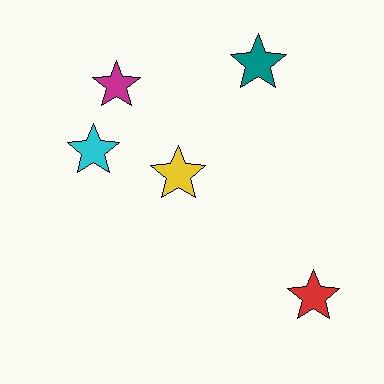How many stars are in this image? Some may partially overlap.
There are 5 stars.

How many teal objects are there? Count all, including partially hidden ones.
There is 1 teal object.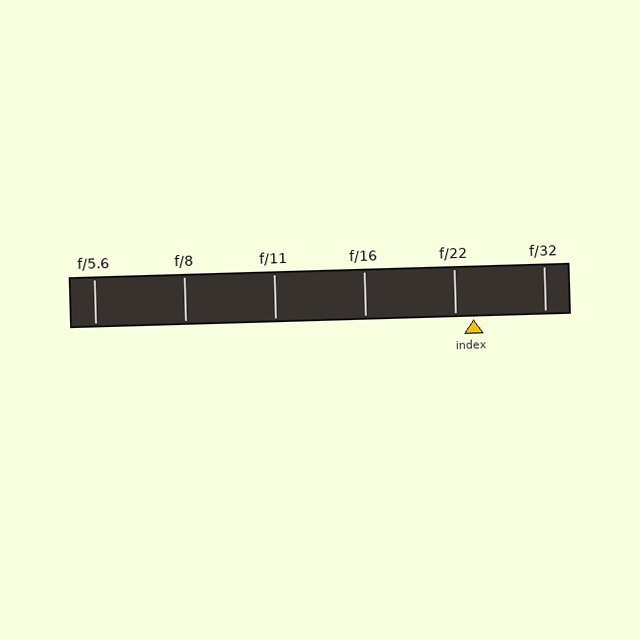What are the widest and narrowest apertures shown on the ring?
The widest aperture shown is f/5.6 and the narrowest is f/32.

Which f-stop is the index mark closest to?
The index mark is closest to f/22.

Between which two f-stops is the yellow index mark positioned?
The index mark is between f/22 and f/32.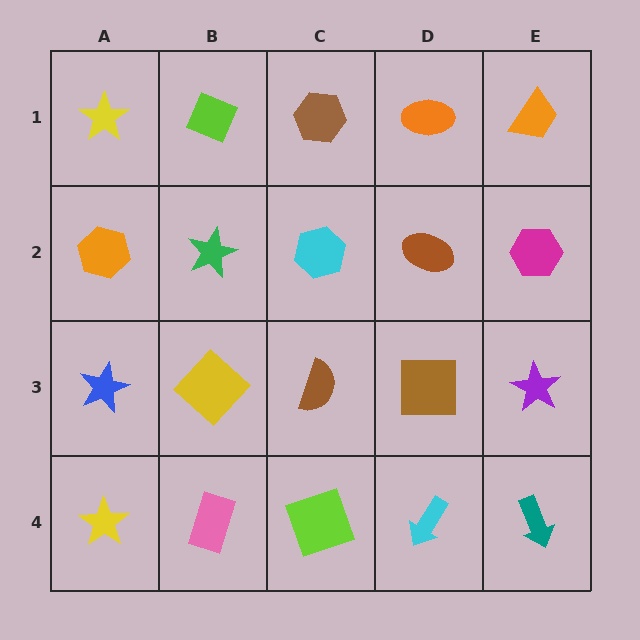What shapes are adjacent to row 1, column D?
A brown ellipse (row 2, column D), a brown hexagon (row 1, column C), an orange trapezoid (row 1, column E).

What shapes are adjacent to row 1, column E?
A magenta hexagon (row 2, column E), an orange ellipse (row 1, column D).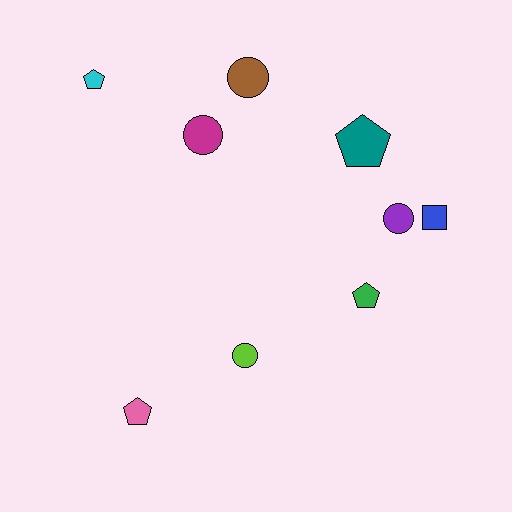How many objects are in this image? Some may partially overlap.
There are 9 objects.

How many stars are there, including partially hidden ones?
There are no stars.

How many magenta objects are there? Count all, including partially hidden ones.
There is 1 magenta object.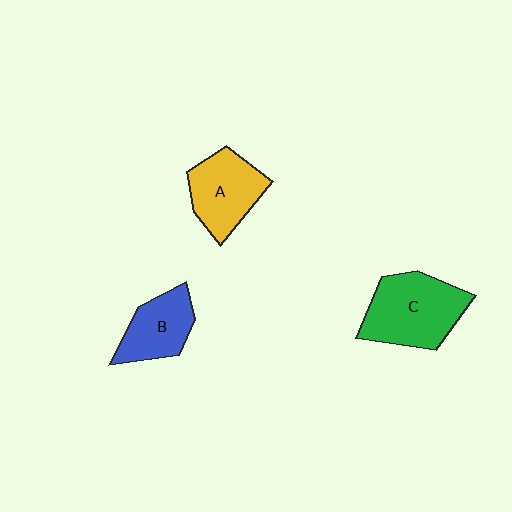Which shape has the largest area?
Shape C (green).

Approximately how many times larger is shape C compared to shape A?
Approximately 1.3 times.